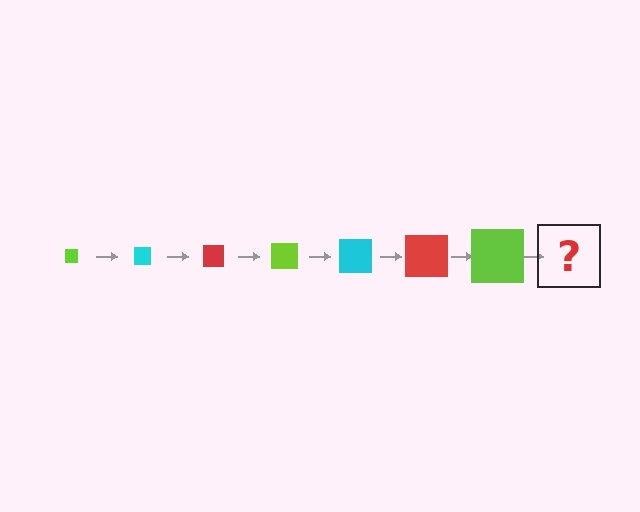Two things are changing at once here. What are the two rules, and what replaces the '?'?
The two rules are that the square grows larger each step and the color cycles through lime, cyan, and red. The '?' should be a cyan square, larger than the previous one.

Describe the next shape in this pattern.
It should be a cyan square, larger than the previous one.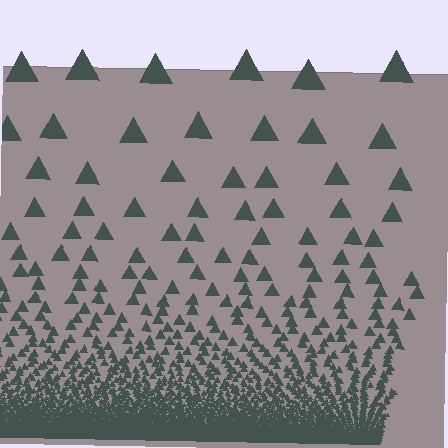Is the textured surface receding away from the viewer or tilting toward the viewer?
The surface appears to tilt toward the viewer. Texture elements get larger and sparser toward the top.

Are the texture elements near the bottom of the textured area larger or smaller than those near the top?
Smaller. The gradient is inverted — elements near the bottom are smaller and denser.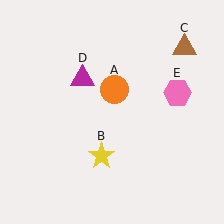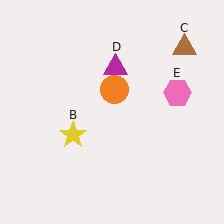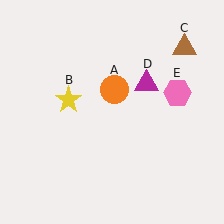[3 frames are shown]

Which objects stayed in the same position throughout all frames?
Orange circle (object A) and brown triangle (object C) and pink hexagon (object E) remained stationary.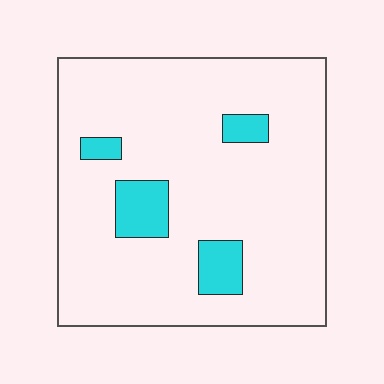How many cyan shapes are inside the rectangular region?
4.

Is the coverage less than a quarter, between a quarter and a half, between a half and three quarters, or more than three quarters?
Less than a quarter.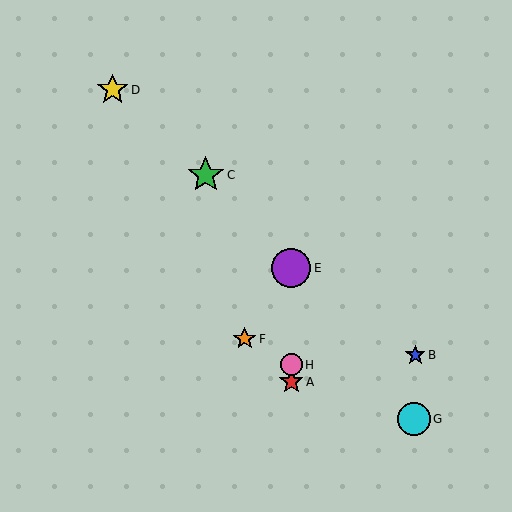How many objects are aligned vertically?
3 objects (A, E, H) are aligned vertically.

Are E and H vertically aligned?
Yes, both are at x≈291.